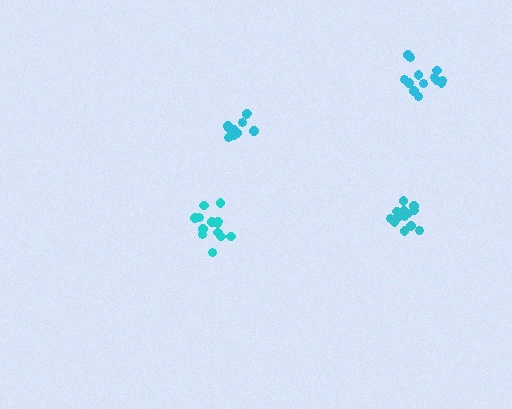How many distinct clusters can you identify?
There are 4 distinct clusters.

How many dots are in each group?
Group 1: 11 dots, Group 2: 13 dots, Group 3: 13 dots, Group 4: 14 dots (51 total).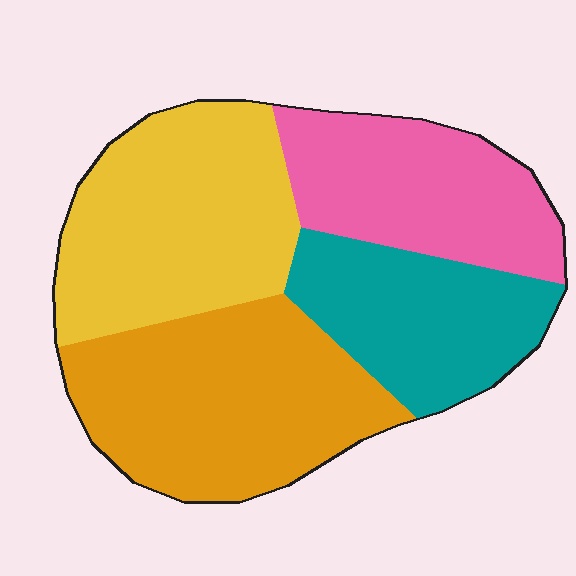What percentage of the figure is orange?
Orange covers 30% of the figure.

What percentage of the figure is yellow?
Yellow covers about 30% of the figure.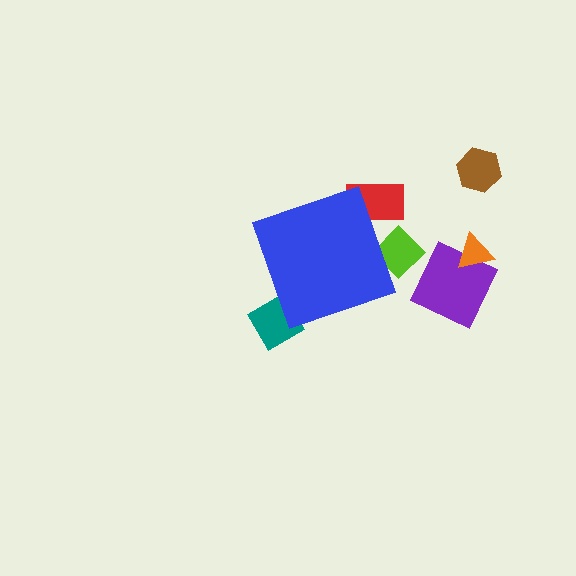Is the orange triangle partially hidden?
No, the orange triangle is fully visible.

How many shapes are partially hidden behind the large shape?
3 shapes are partially hidden.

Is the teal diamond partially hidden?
Yes, the teal diamond is partially hidden behind the blue diamond.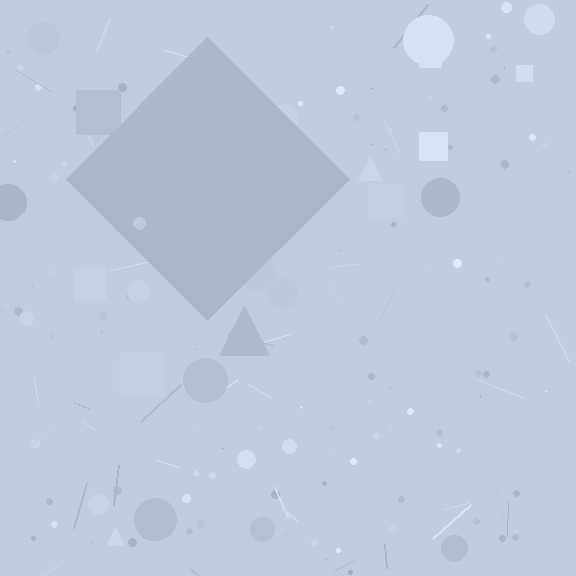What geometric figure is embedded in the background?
A diamond is embedded in the background.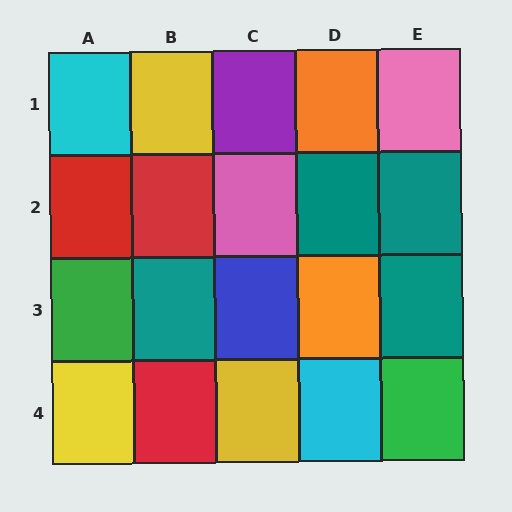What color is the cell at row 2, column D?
Teal.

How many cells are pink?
2 cells are pink.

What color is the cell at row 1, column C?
Purple.